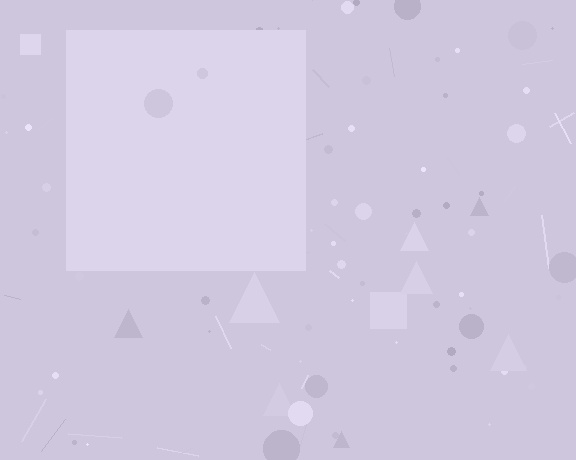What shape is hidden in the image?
A square is hidden in the image.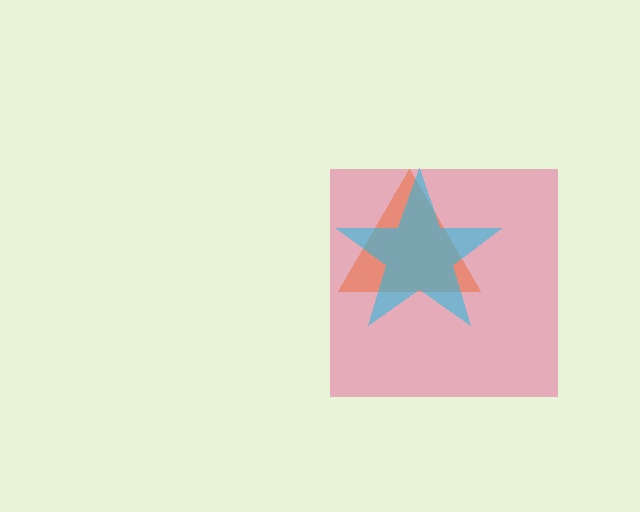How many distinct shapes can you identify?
There are 3 distinct shapes: an orange triangle, a pink square, a cyan star.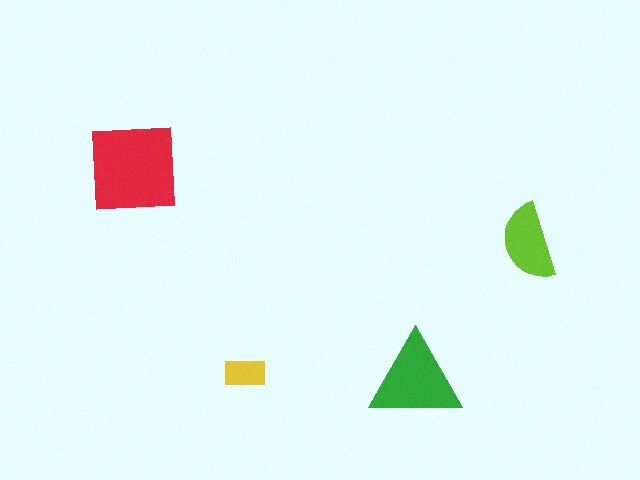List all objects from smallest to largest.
The yellow rectangle, the lime semicircle, the green triangle, the red square.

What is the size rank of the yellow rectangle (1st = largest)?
4th.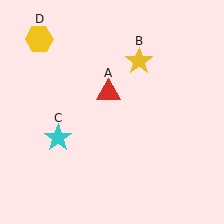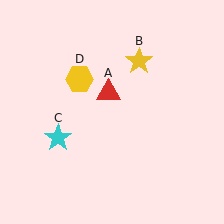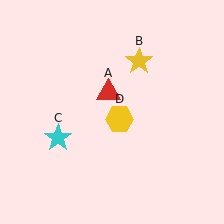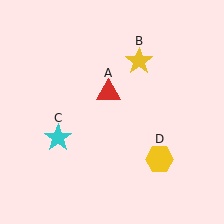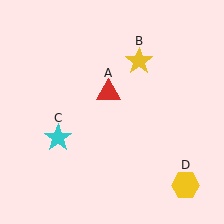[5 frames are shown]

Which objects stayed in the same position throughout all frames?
Red triangle (object A) and yellow star (object B) and cyan star (object C) remained stationary.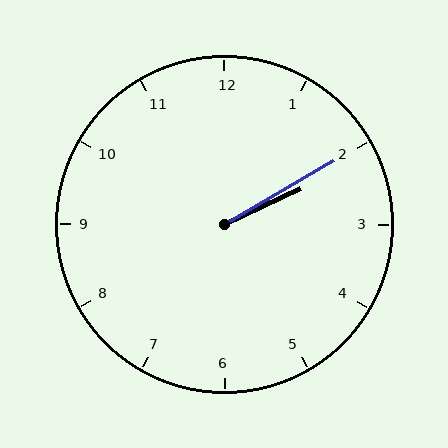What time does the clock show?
2:10.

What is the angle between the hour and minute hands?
Approximately 5 degrees.